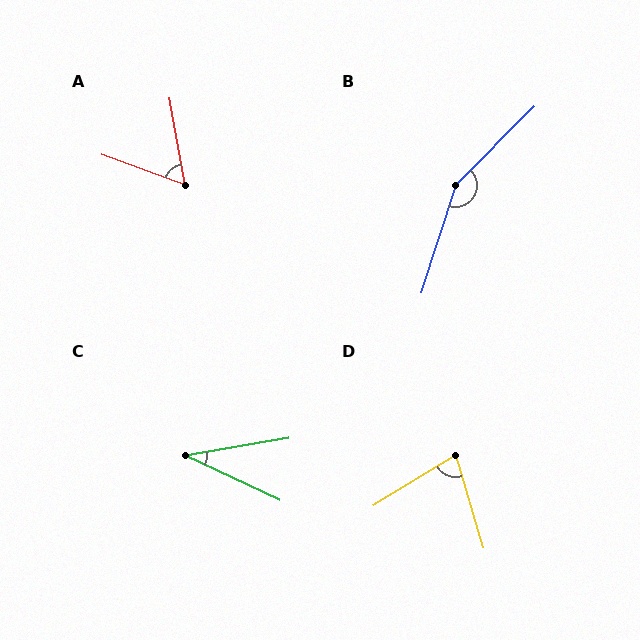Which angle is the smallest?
C, at approximately 35 degrees.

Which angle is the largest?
B, at approximately 153 degrees.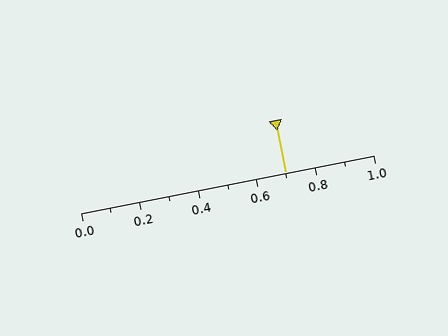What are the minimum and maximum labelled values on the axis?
The axis runs from 0.0 to 1.0.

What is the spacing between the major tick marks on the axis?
The major ticks are spaced 0.2 apart.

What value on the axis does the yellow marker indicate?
The marker indicates approximately 0.7.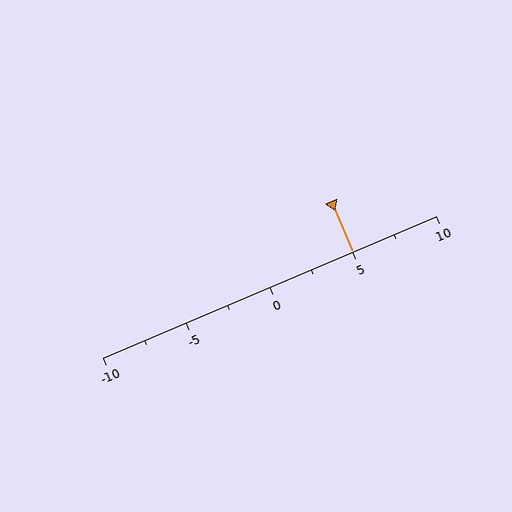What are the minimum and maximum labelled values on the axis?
The axis runs from -10 to 10.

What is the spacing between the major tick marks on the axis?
The major ticks are spaced 5 apart.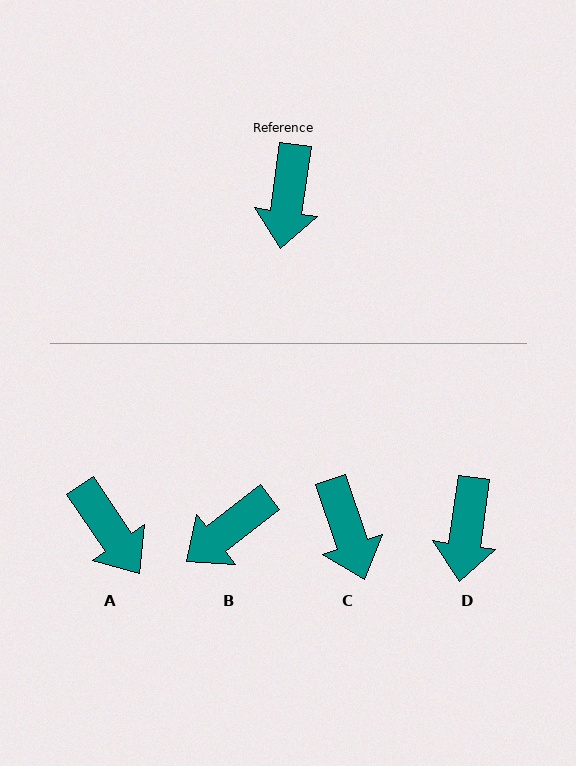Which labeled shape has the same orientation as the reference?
D.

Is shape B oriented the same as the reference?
No, it is off by about 44 degrees.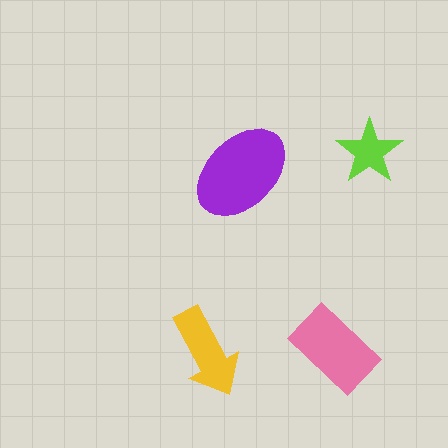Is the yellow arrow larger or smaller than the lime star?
Larger.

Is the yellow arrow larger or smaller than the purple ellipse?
Smaller.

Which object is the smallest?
The lime star.